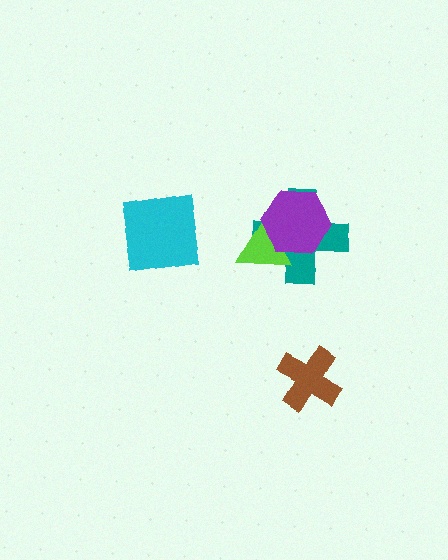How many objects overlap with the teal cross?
2 objects overlap with the teal cross.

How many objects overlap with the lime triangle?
2 objects overlap with the lime triangle.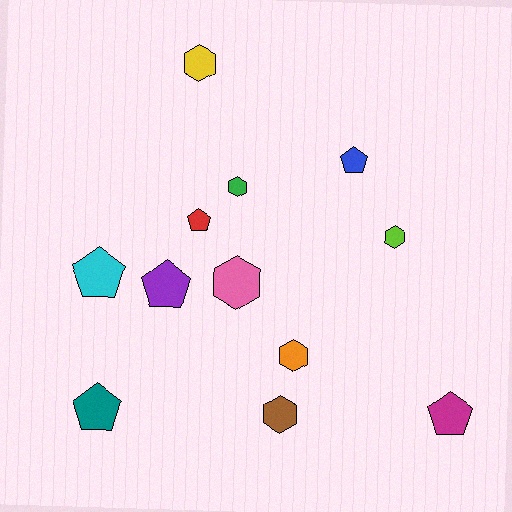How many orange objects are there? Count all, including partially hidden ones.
There is 1 orange object.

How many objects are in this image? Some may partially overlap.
There are 12 objects.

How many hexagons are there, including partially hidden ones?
There are 6 hexagons.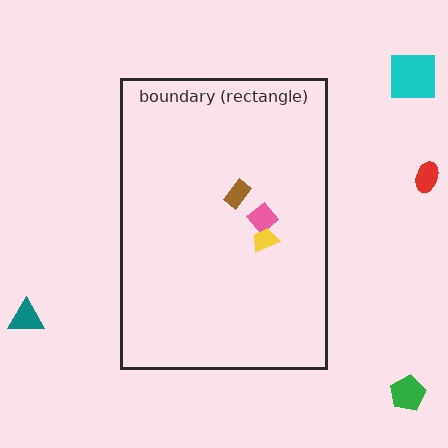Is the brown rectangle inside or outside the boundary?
Inside.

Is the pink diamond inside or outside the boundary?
Inside.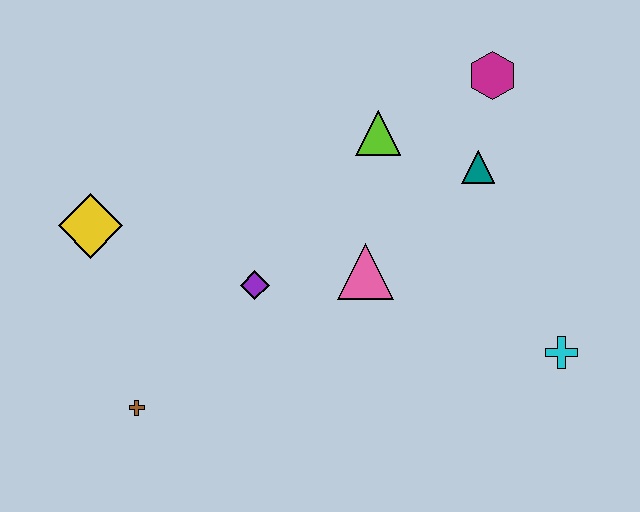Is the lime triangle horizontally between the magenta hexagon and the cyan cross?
No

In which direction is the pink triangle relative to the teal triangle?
The pink triangle is to the left of the teal triangle.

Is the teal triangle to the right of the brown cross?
Yes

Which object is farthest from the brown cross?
The magenta hexagon is farthest from the brown cross.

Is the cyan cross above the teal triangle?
No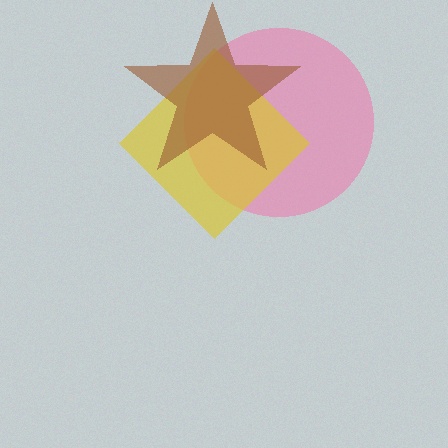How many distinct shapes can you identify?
There are 3 distinct shapes: a pink circle, a yellow diamond, a brown star.